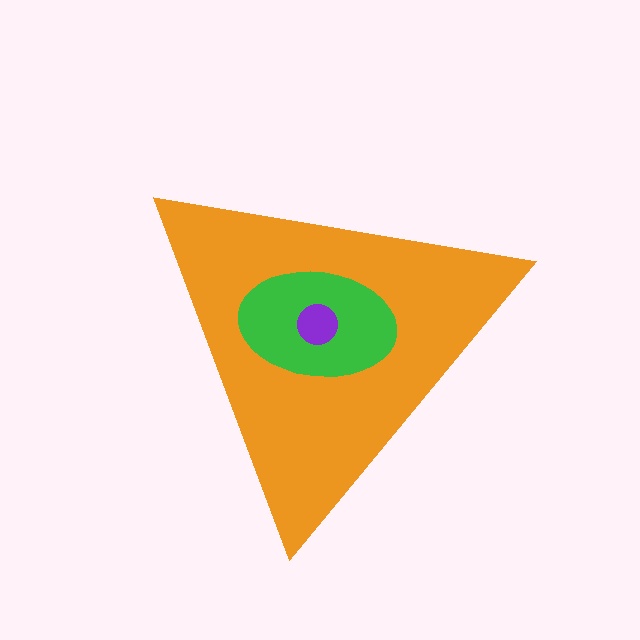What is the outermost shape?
The orange triangle.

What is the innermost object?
The purple circle.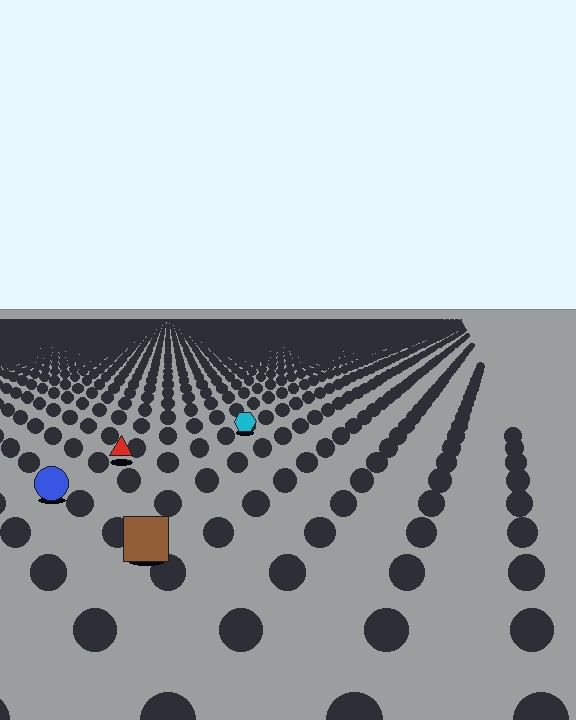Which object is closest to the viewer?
The brown square is closest. The texture marks near it are larger and more spread out.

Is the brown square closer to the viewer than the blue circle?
Yes. The brown square is closer — you can tell from the texture gradient: the ground texture is coarser near it.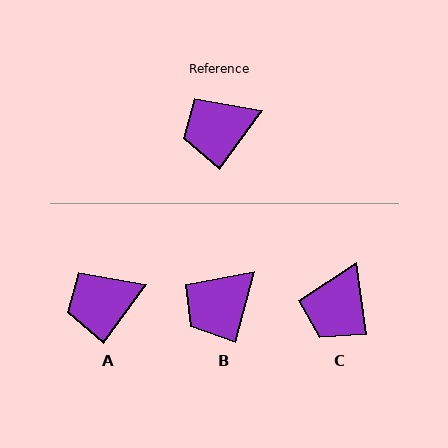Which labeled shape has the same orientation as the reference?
A.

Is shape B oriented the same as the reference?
No, it is off by about 21 degrees.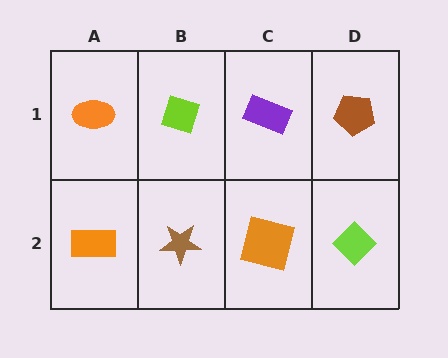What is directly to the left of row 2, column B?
An orange rectangle.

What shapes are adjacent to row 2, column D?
A brown pentagon (row 1, column D), an orange square (row 2, column C).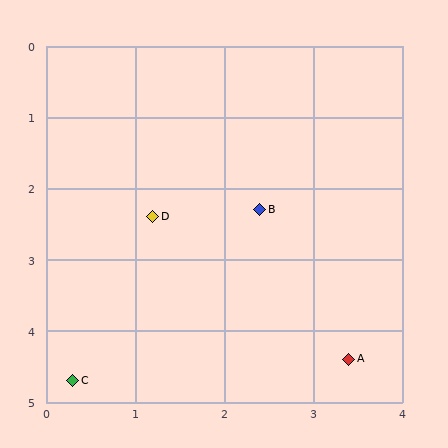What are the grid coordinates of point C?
Point C is at approximately (0.3, 4.7).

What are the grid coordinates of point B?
Point B is at approximately (2.4, 2.3).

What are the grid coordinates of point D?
Point D is at approximately (1.2, 2.4).